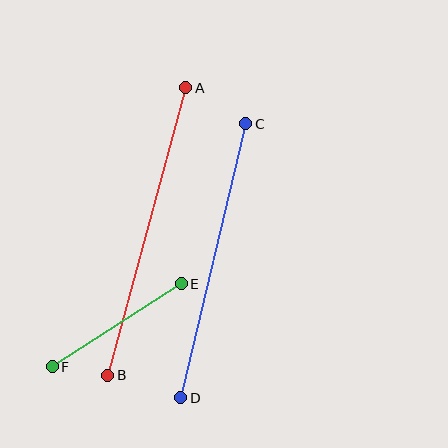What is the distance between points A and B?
The distance is approximately 298 pixels.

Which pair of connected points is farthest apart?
Points A and B are farthest apart.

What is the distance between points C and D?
The distance is approximately 281 pixels.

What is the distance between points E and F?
The distance is approximately 153 pixels.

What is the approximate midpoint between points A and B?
The midpoint is at approximately (147, 232) pixels.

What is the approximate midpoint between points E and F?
The midpoint is at approximately (117, 325) pixels.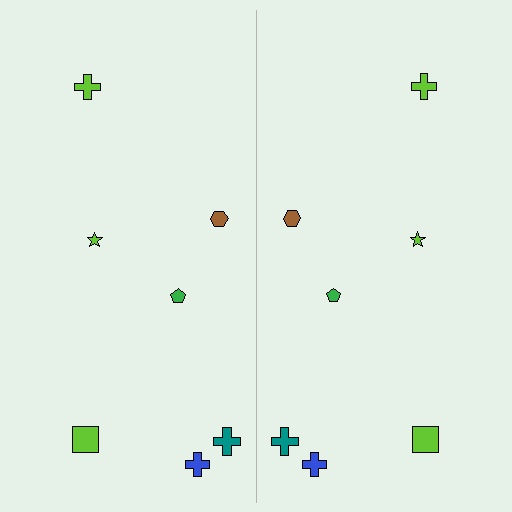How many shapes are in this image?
There are 14 shapes in this image.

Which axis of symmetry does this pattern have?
The pattern has a vertical axis of symmetry running through the center of the image.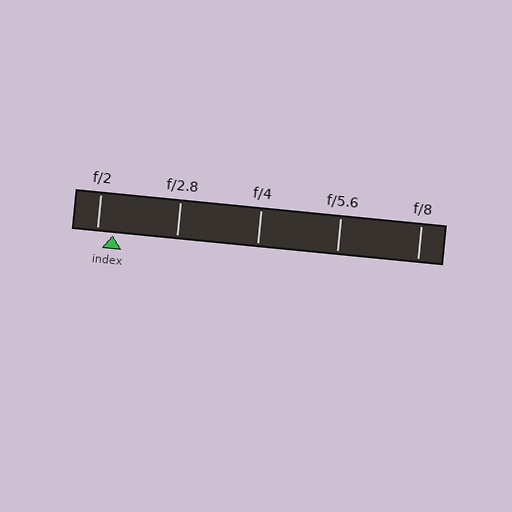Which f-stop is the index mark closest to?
The index mark is closest to f/2.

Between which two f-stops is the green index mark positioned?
The index mark is between f/2 and f/2.8.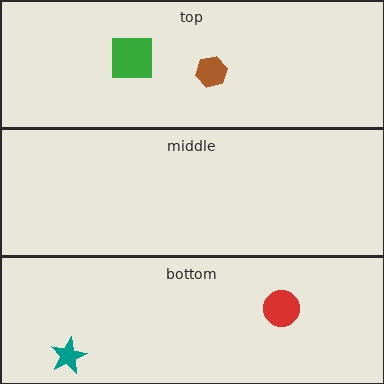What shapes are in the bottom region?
The red circle, the teal star.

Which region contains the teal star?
The bottom region.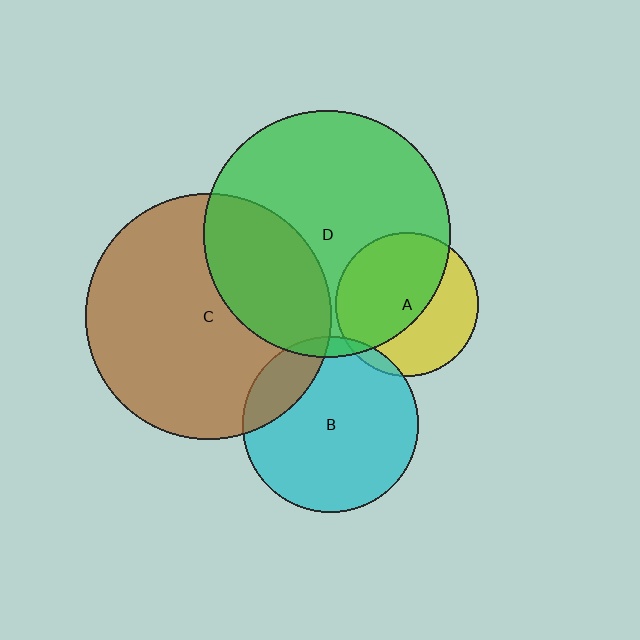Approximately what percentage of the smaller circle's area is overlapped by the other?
Approximately 5%.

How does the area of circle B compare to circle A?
Approximately 1.5 times.